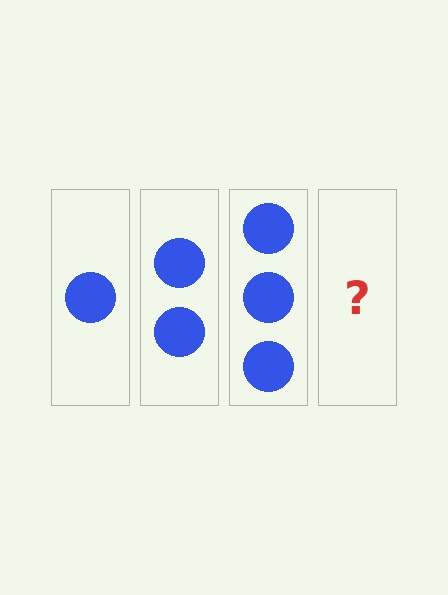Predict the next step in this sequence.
The next step is 4 circles.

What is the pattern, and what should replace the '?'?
The pattern is that each step adds one more circle. The '?' should be 4 circles.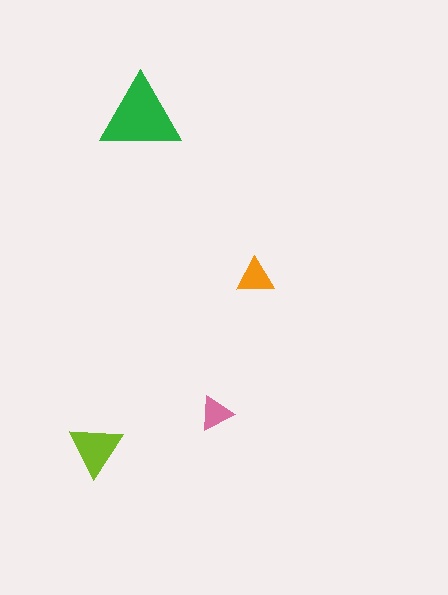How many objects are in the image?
There are 4 objects in the image.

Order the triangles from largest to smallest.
the green one, the lime one, the orange one, the pink one.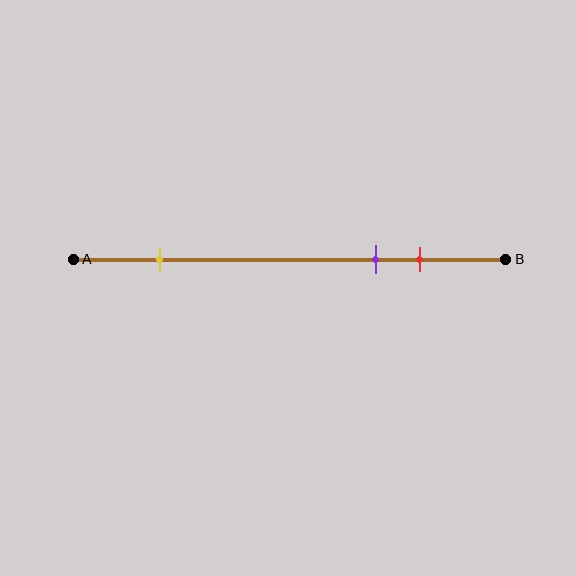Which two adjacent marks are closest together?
The purple and red marks are the closest adjacent pair.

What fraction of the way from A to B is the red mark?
The red mark is approximately 80% (0.8) of the way from A to B.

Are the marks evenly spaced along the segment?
No, the marks are not evenly spaced.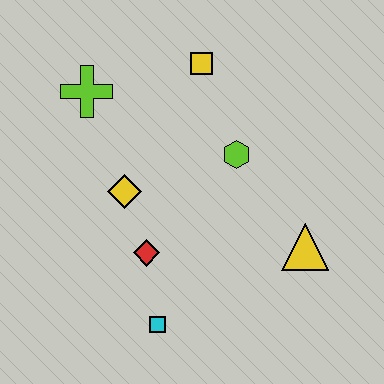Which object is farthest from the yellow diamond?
The yellow triangle is farthest from the yellow diamond.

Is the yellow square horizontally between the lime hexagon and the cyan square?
Yes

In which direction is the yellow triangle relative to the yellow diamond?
The yellow triangle is to the right of the yellow diamond.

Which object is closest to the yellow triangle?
The lime hexagon is closest to the yellow triangle.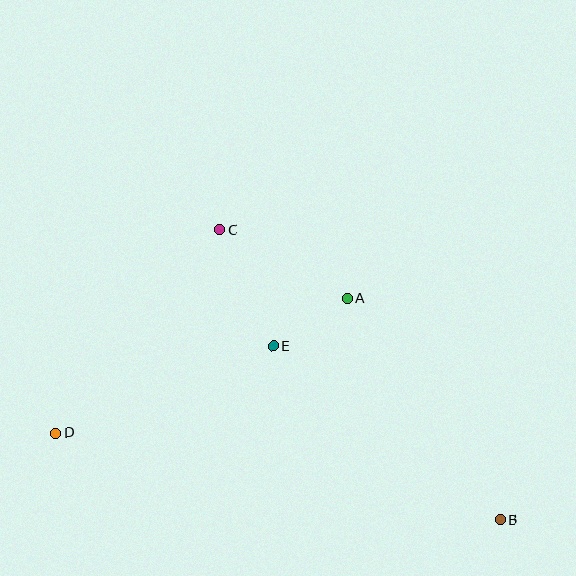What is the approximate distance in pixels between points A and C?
The distance between A and C is approximately 145 pixels.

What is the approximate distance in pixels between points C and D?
The distance between C and D is approximately 261 pixels.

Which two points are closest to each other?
Points A and E are closest to each other.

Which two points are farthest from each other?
Points B and D are farthest from each other.